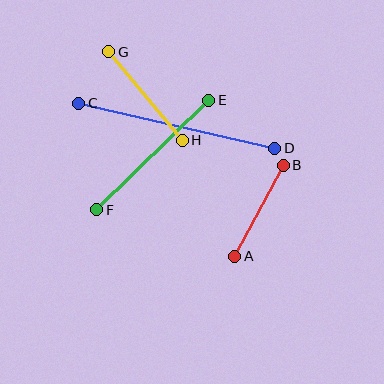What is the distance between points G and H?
The distance is approximately 115 pixels.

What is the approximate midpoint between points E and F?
The midpoint is at approximately (153, 155) pixels.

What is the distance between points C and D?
The distance is approximately 201 pixels.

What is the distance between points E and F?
The distance is approximately 157 pixels.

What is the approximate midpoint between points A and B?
The midpoint is at approximately (259, 211) pixels.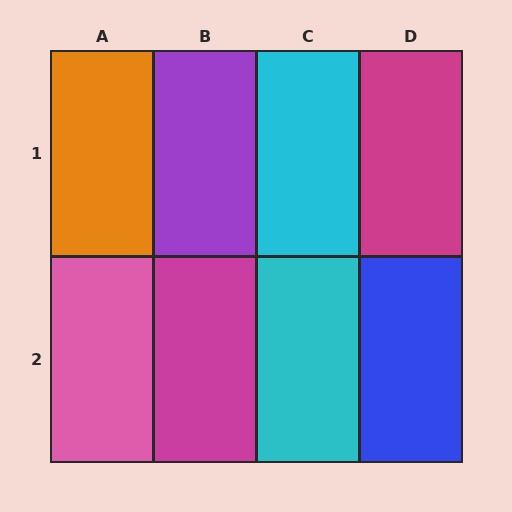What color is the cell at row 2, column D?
Blue.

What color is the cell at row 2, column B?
Magenta.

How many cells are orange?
1 cell is orange.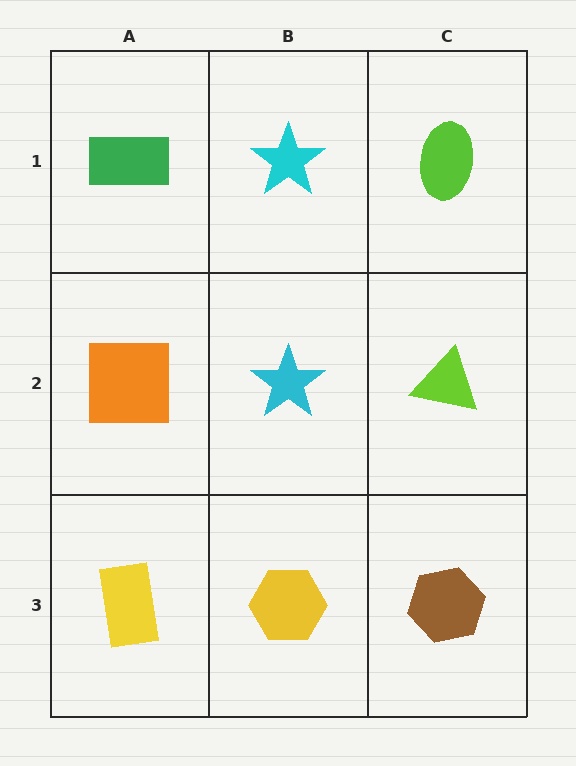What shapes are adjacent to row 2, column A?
A green rectangle (row 1, column A), a yellow rectangle (row 3, column A), a cyan star (row 2, column B).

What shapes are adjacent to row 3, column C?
A lime triangle (row 2, column C), a yellow hexagon (row 3, column B).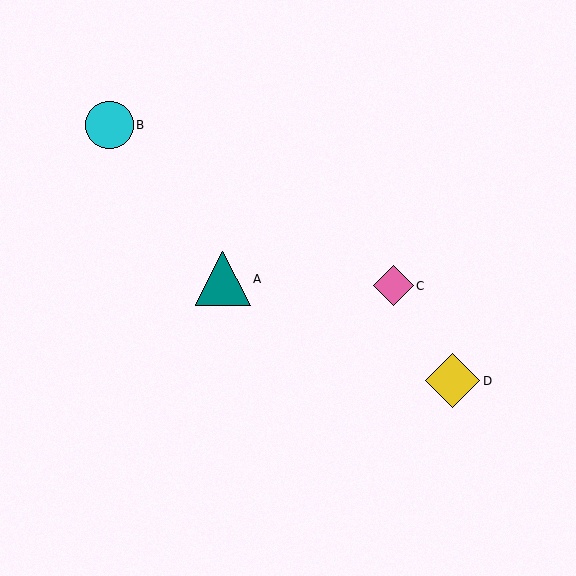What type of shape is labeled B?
Shape B is a cyan circle.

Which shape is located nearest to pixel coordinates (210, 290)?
The teal triangle (labeled A) at (223, 279) is nearest to that location.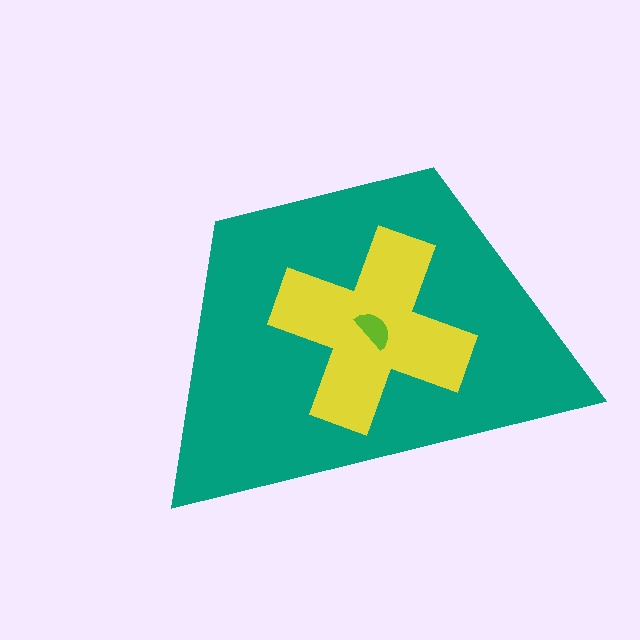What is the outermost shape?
The teal trapezoid.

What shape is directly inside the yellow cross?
The lime semicircle.